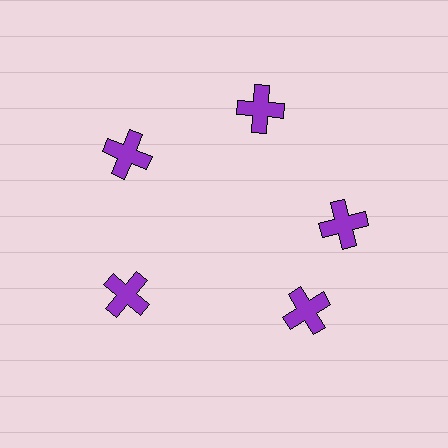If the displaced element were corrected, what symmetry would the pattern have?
It would have 5-fold rotational symmetry — the pattern would map onto itself every 72 degrees.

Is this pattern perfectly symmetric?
No. The 5 purple crosses are arranged in a ring, but one element near the 5 o'clock position is rotated out of alignment along the ring, breaking the 5-fold rotational symmetry.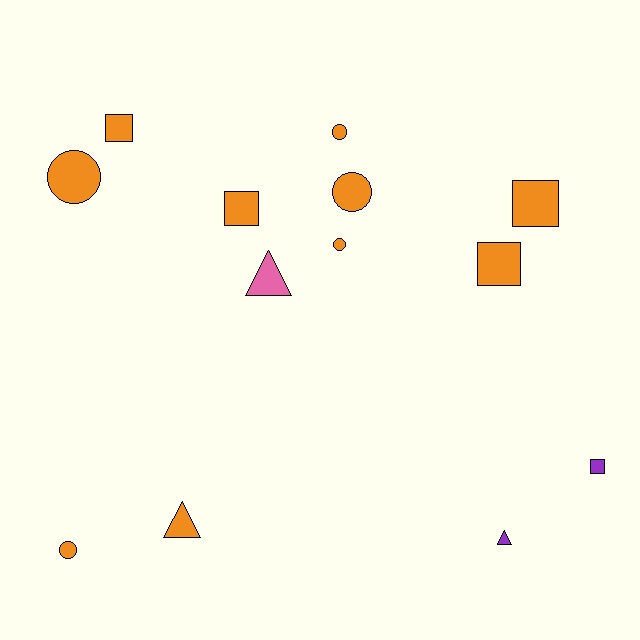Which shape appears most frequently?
Circle, with 5 objects.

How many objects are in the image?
There are 13 objects.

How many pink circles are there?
There are no pink circles.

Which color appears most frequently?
Orange, with 10 objects.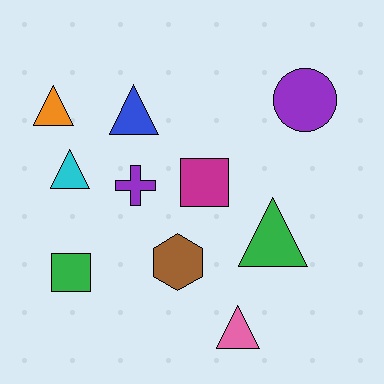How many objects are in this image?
There are 10 objects.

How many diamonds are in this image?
There are no diamonds.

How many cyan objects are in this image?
There is 1 cyan object.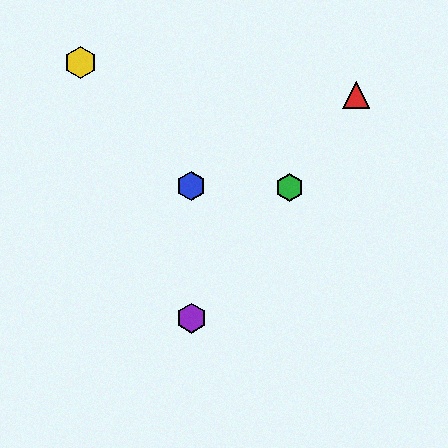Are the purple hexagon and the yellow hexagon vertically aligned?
No, the purple hexagon is at x≈191 and the yellow hexagon is at x≈80.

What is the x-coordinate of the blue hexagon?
The blue hexagon is at x≈191.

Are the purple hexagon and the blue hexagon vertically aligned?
Yes, both are at x≈191.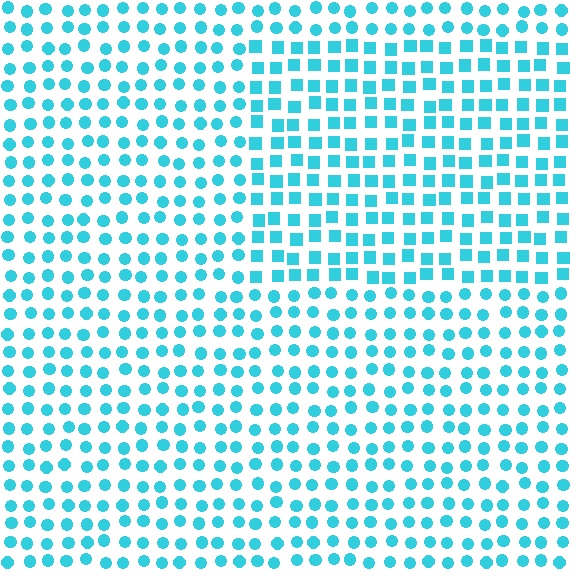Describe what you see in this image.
The image is filled with small cyan elements arranged in a uniform grid. A rectangle-shaped region contains squares, while the surrounding area contains circles. The boundary is defined purely by the change in element shape.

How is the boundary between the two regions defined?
The boundary is defined by a change in element shape: squares inside vs. circles outside. All elements share the same color and spacing.